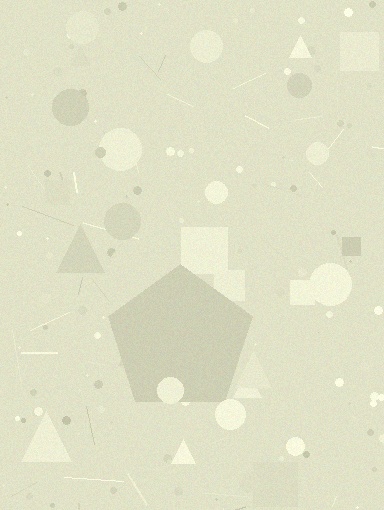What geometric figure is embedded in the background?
A pentagon is embedded in the background.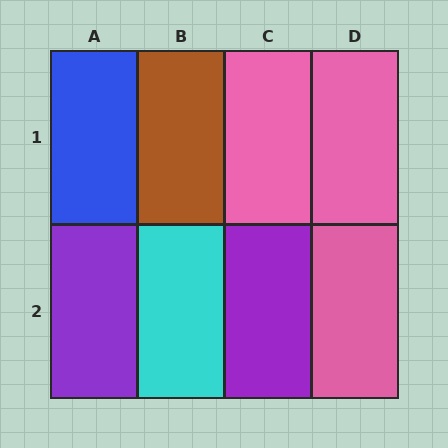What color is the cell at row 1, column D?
Pink.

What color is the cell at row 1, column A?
Blue.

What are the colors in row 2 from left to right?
Purple, cyan, purple, pink.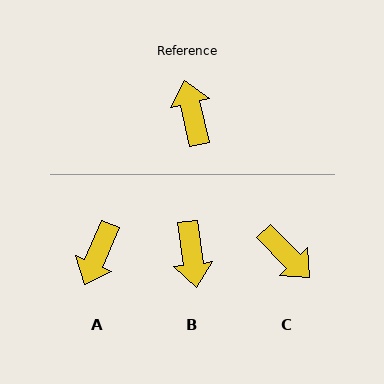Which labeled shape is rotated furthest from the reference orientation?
B, about 174 degrees away.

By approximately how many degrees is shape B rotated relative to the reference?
Approximately 174 degrees counter-clockwise.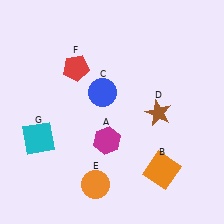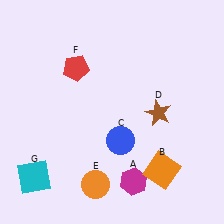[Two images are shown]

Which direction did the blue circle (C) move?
The blue circle (C) moved down.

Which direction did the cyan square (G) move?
The cyan square (G) moved down.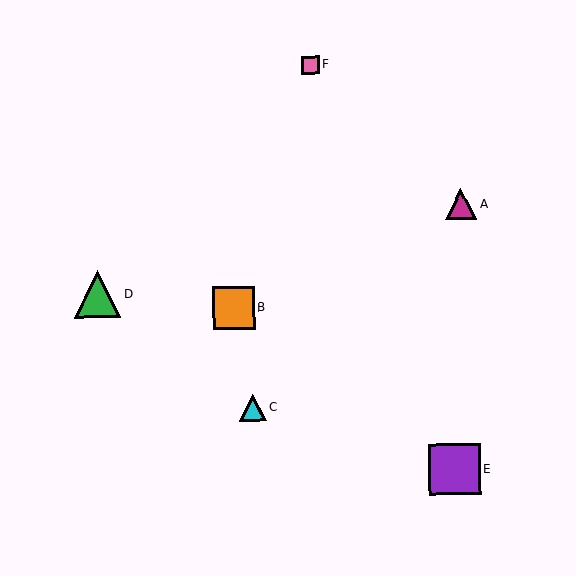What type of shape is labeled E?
Shape E is a purple square.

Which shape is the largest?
The purple square (labeled E) is the largest.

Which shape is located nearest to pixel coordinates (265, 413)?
The cyan triangle (labeled C) at (253, 408) is nearest to that location.